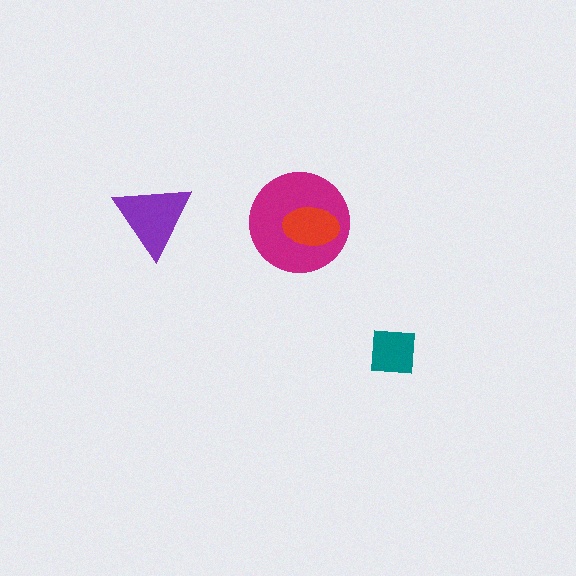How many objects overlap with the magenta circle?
1 object overlaps with the magenta circle.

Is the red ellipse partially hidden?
No, no other shape covers it.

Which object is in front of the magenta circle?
The red ellipse is in front of the magenta circle.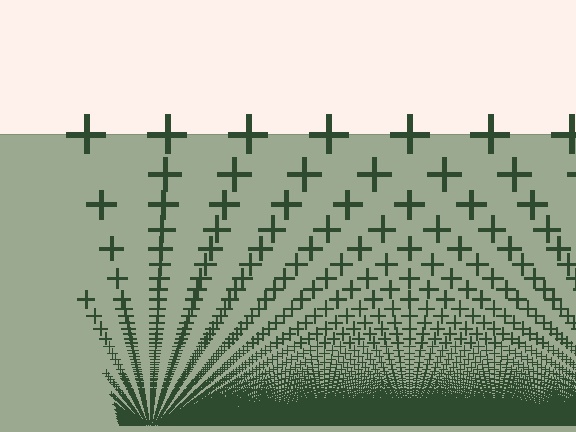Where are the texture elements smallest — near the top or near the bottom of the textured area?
Near the bottom.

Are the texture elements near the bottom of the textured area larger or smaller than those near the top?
Smaller. The gradient is inverted — elements near the bottom are smaller and denser.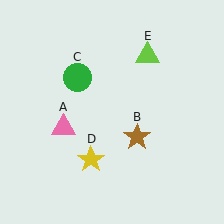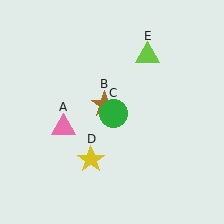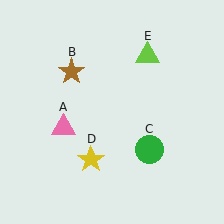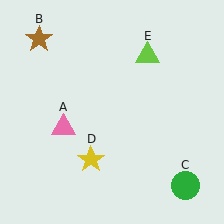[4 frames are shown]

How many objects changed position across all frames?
2 objects changed position: brown star (object B), green circle (object C).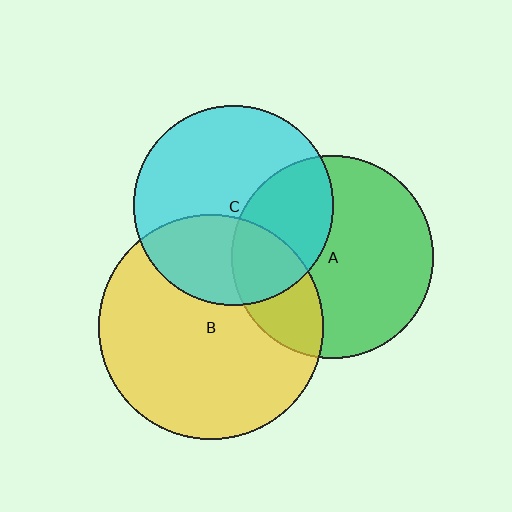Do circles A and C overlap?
Yes.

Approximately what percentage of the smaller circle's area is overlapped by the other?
Approximately 35%.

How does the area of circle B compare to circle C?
Approximately 1.3 times.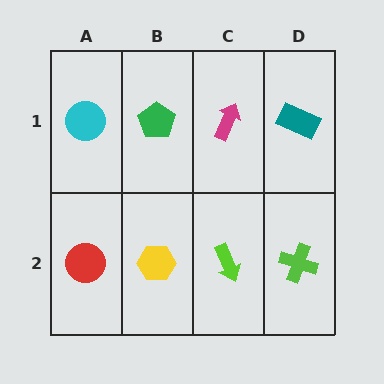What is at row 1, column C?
A magenta arrow.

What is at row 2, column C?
A lime arrow.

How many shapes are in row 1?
4 shapes.